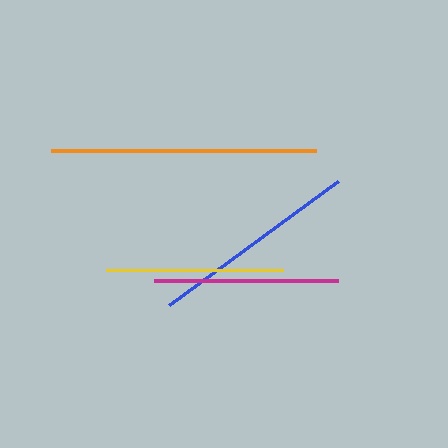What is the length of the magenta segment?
The magenta segment is approximately 184 pixels long.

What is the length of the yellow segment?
The yellow segment is approximately 177 pixels long.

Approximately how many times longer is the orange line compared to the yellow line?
The orange line is approximately 1.5 times the length of the yellow line.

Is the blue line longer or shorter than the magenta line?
The blue line is longer than the magenta line.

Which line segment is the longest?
The orange line is the longest at approximately 265 pixels.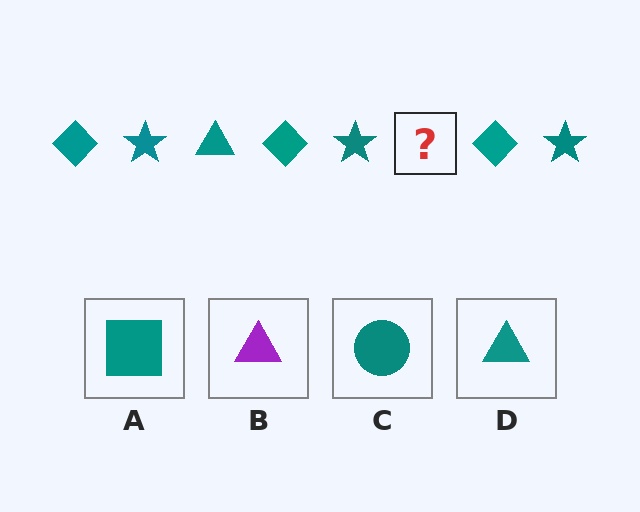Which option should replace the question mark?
Option D.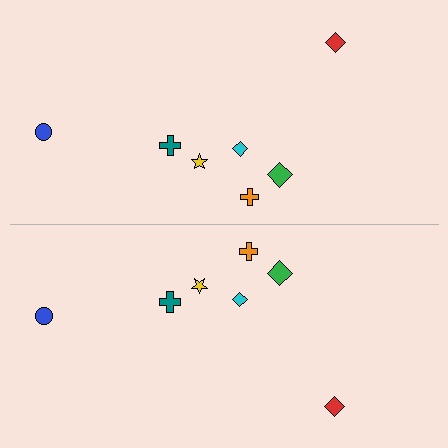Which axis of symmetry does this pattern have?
The pattern has a horizontal axis of symmetry running through the center of the image.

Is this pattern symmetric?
Yes, this pattern has bilateral (reflection) symmetry.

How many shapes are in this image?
There are 14 shapes in this image.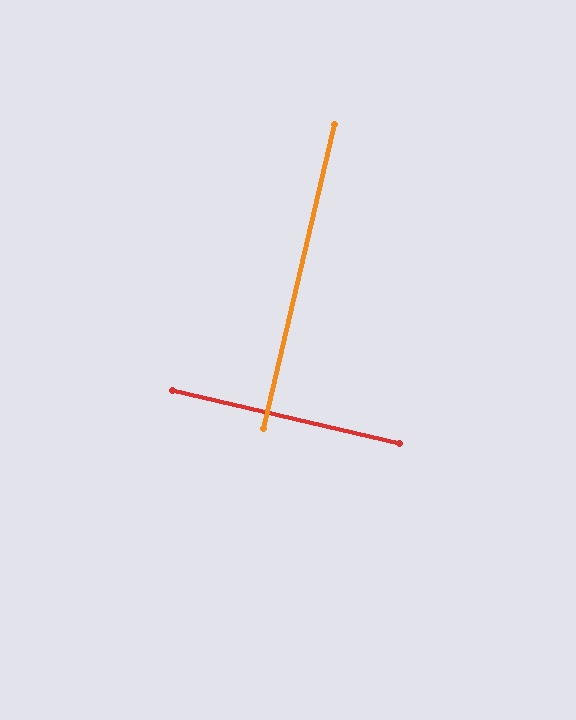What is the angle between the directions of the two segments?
Approximately 90 degrees.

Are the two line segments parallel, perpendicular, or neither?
Perpendicular — they meet at approximately 90°.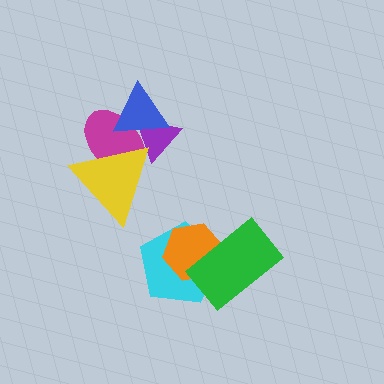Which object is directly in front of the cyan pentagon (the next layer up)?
The orange hexagon is directly in front of the cyan pentagon.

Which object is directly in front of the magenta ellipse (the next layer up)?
The blue triangle is directly in front of the magenta ellipse.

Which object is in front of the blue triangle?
The yellow triangle is in front of the blue triangle.